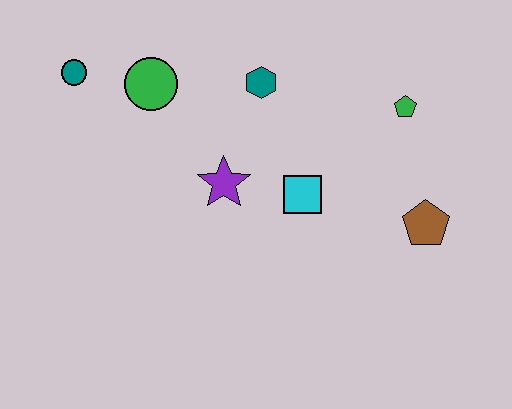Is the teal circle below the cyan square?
No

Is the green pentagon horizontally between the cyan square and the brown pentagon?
Yes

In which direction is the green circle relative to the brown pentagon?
The green circle is to the left of the brown pentagon.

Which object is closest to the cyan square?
The purple star is closest to the cyan square.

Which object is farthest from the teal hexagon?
The brown pentagon is farthest from the teal hexagon.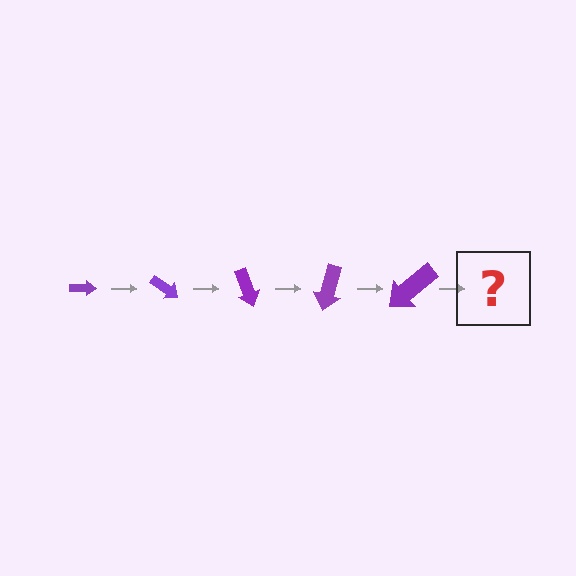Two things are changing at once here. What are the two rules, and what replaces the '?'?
The two rules are that the arrow grows larger each step and it rotates 35 degrees each step. The '?' should be an arrow, larger than the previous one and rotated 175 degrees from the start.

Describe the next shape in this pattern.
It should be an arrow, larger than the previous one and rotated 175 degrees from the start.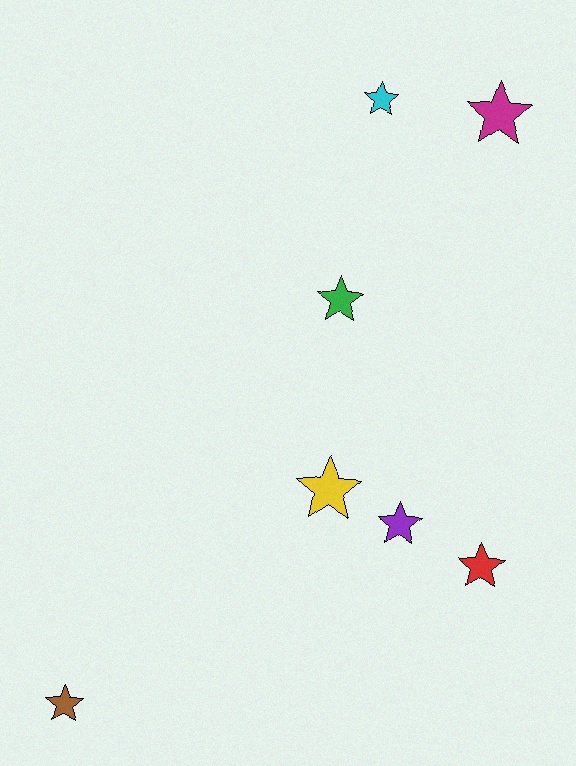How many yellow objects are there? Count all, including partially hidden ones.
There is 1 yellow object.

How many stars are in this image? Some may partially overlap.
There are 7 stars.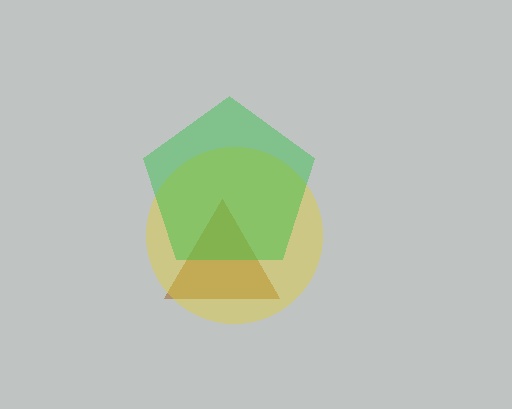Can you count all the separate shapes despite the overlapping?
Yes, there are 3 separate shapes.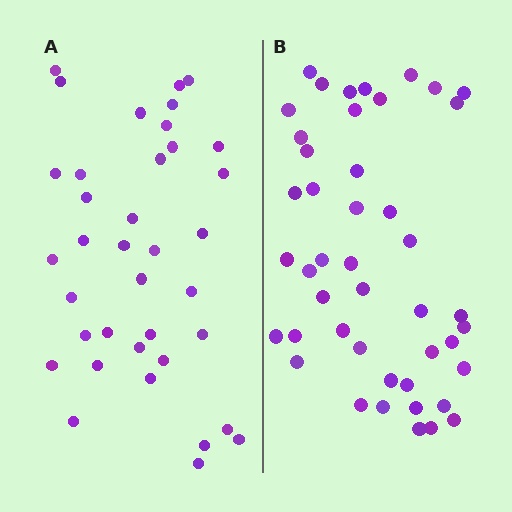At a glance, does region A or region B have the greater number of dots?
Region B (the right region) has more dots.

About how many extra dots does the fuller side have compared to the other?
Region B has roughly 8 or so more dots than region A.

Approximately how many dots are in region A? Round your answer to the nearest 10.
About 40 dots. (The exact count is 37, which rounds to 40.)